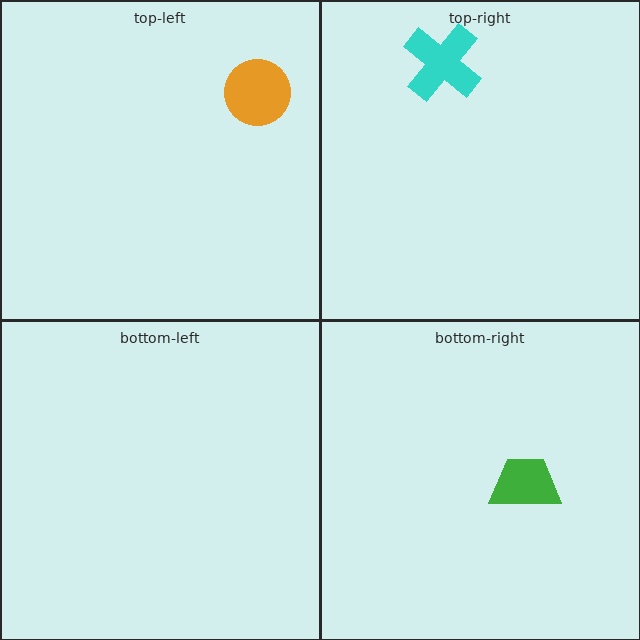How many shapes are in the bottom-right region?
1.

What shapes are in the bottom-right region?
The green trapezoid.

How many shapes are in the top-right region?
1.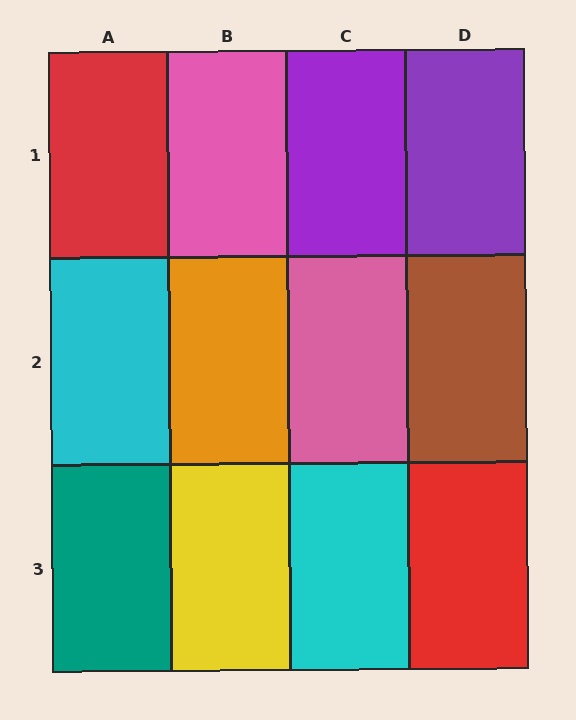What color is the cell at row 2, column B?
Orange.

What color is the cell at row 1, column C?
Purple.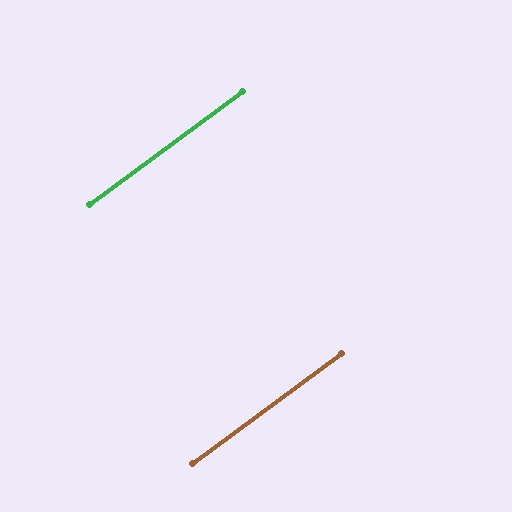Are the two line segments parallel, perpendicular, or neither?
Parallel — their directions differ by only 0.1°.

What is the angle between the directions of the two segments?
Approximately 0 degrees.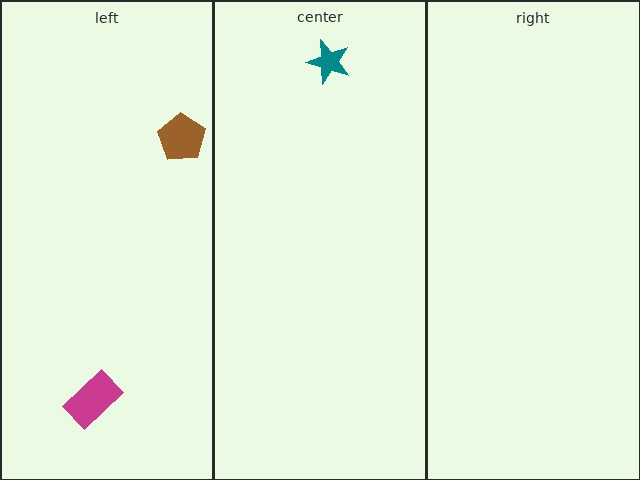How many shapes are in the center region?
1.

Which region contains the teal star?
The center region.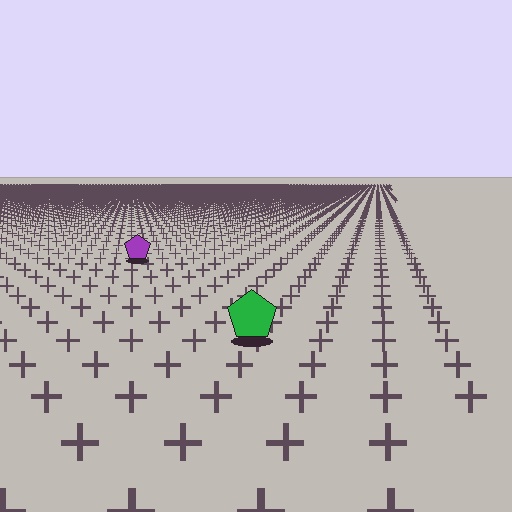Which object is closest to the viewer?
The green pentagon is closest. The texture marks near it are larger and more spread out.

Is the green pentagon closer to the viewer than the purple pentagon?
Yes. The green pentagon is closer — you can tell from the texture gradient: the ground texture is coarser near it.